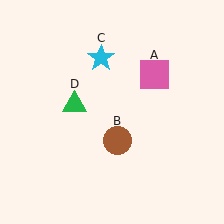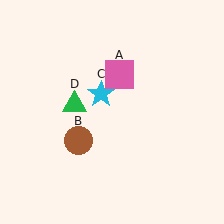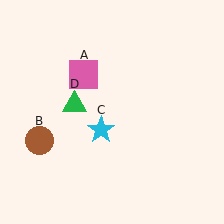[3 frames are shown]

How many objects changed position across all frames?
3 objects changed position: pink square (object A), brown circle (object B), cyan star (object C).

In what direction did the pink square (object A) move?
The pink square (object A) moved left.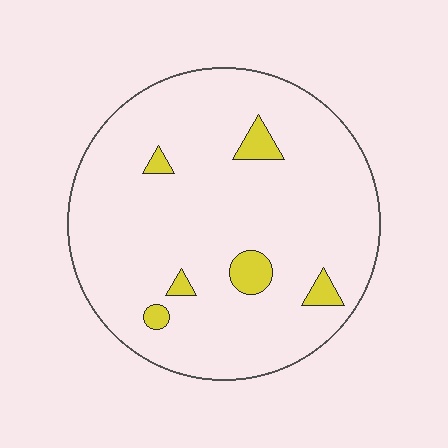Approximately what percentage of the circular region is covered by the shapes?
Approximately 5%.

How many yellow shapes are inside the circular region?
6.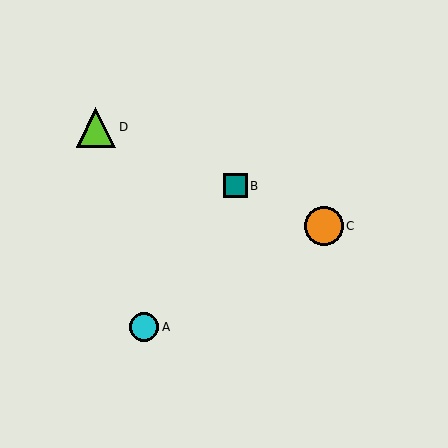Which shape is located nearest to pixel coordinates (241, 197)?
The teal square (labeled B) at (235, 186) is nearest to that location.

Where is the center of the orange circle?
The center of the orange circle is at (324, 226).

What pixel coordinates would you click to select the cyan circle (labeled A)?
Click at (144, 327) to select the cyan circle A.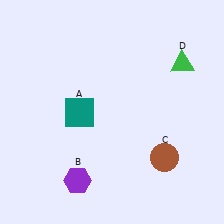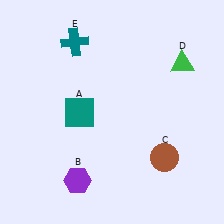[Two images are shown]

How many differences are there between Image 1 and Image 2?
There is 1 difference between the two images.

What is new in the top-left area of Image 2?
A teal cross (E) was added in the top-left area of Image 2.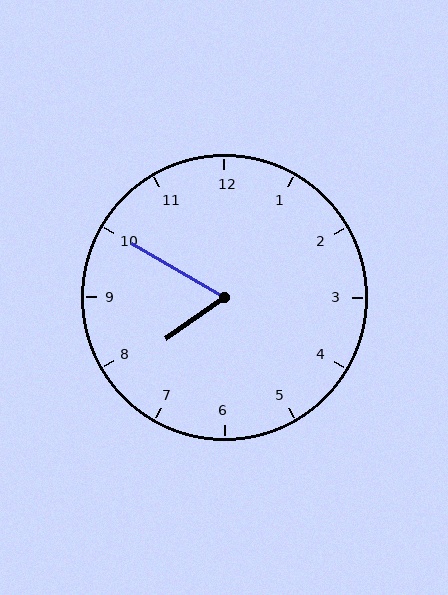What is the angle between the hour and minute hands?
Approximately 65 degrees.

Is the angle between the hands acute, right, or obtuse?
It is acute.